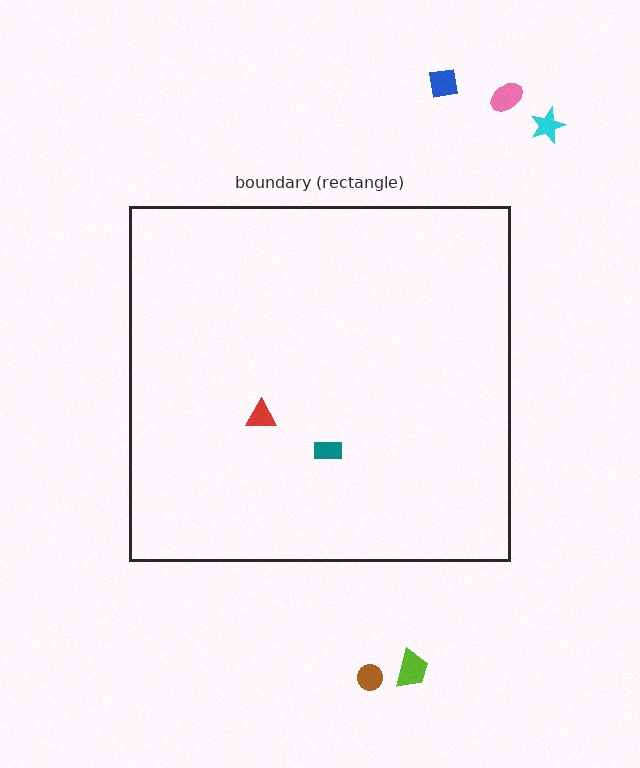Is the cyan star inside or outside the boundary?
Outside.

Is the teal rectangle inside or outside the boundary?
Inside.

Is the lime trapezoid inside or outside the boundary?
Outside.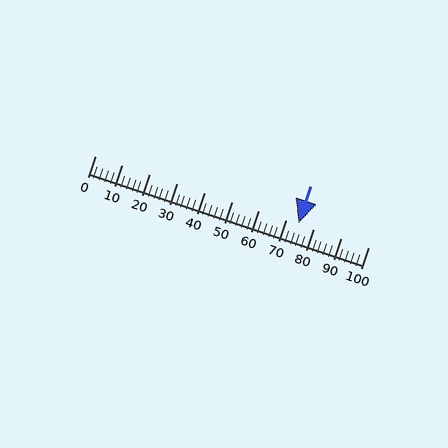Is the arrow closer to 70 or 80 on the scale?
The arrow is closer to 70.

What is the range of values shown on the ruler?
The ruler shows values from 0 to 100.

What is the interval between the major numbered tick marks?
The major tick marks are spaced 10 units apart.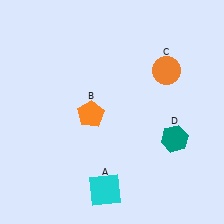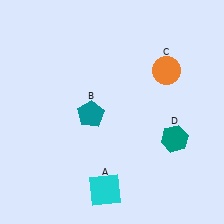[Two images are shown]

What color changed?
The pentagon (B) changed from orange in Image 1 to teal in Image 2.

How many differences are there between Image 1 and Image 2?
There is 1 difference between the two images.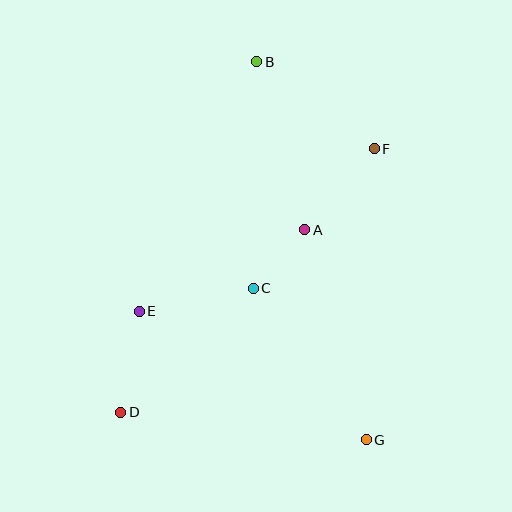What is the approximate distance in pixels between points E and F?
The distance between E and F is approximately 286 pixels.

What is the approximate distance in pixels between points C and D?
The distance between C and D is approximately 182 pixels.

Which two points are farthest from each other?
Points B and G are farthest from each other.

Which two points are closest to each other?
Points A and C are closest to each other.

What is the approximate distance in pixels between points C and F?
The distance between C and F is approximately 184 pixels.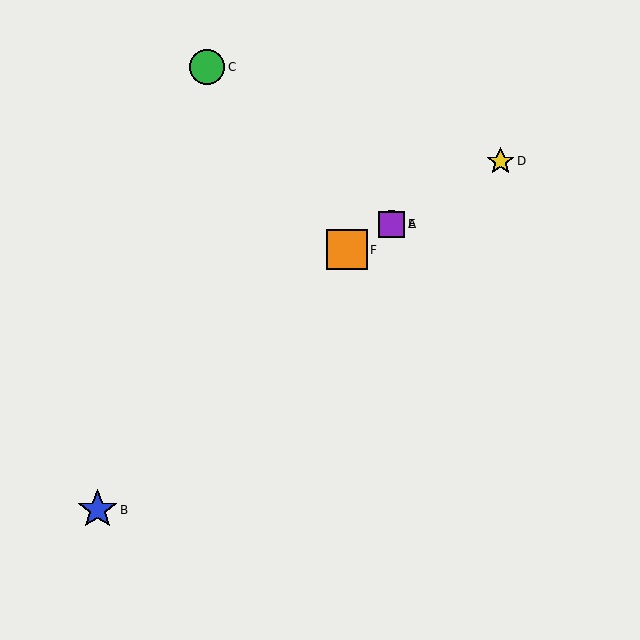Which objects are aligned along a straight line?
Objects A, D, E, F are aligned along a straight line.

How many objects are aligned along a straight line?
4 objects (A, D, E, F) are aligned along a straight line.